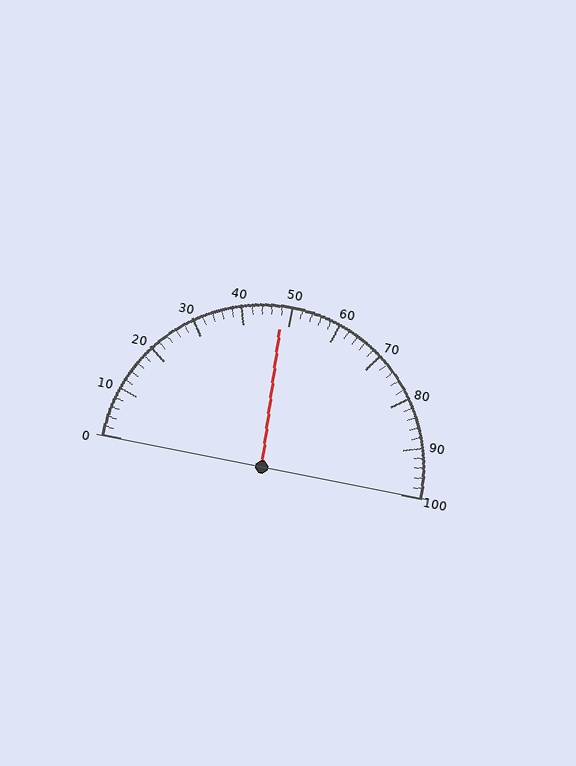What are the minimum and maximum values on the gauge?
The gauge ranges from 0 to 100.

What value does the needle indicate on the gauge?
The needle indicates approximately 48.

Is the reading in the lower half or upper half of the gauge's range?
The reading is in the lower half of the range (0 to 100).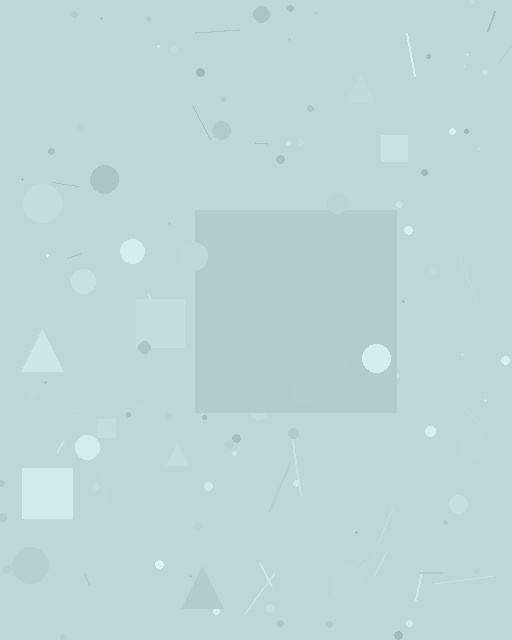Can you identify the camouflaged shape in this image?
The camouflaged shape is a square.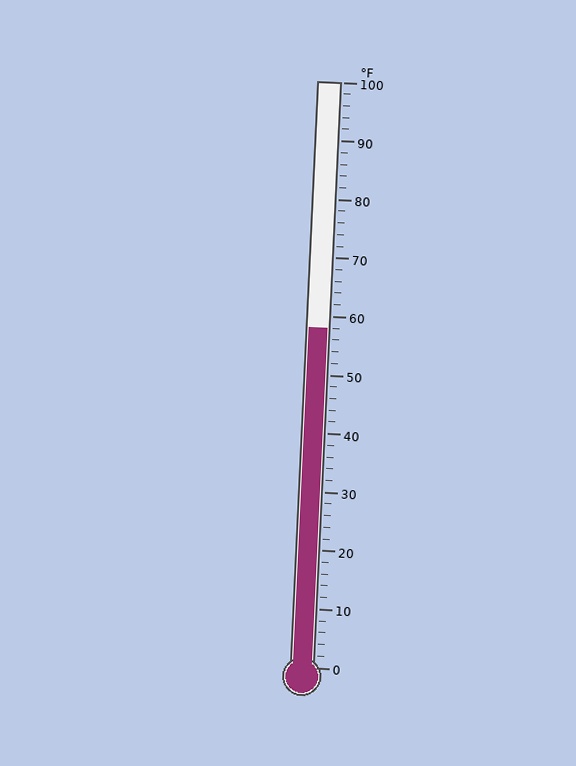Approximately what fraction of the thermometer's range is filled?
The thermometer is filled to approximately 60% of its range.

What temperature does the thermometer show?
The thermometer shows approximately 58°F.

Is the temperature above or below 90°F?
The temperature is below 90°F.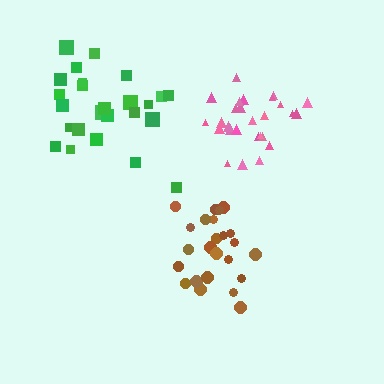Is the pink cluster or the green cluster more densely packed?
Pink.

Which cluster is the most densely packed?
Pink.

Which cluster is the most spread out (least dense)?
Green.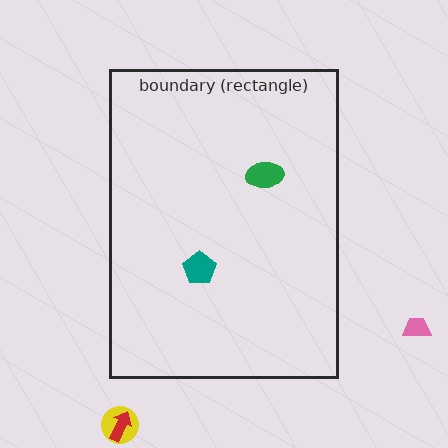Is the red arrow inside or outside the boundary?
Outside.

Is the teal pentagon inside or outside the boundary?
Inside.